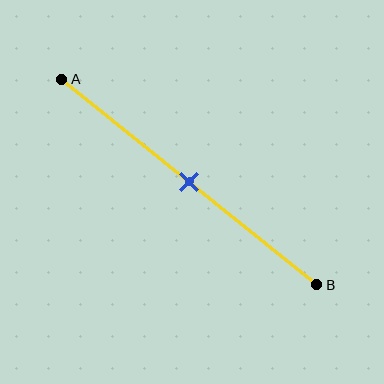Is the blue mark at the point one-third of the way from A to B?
No, the mark is at about 50% from A, not at the 33% one-third point.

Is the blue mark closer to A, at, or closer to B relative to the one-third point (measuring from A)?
The blue mark is closer to point B than the one-third point of segment AB.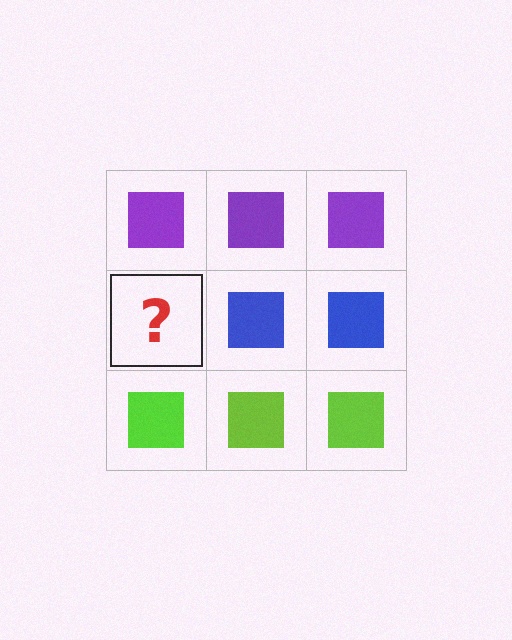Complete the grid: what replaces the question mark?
The question mark should be replaced with a blue square.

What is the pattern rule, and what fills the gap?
The rule is that each row has a consistent color. The gap should be filled with a blue square.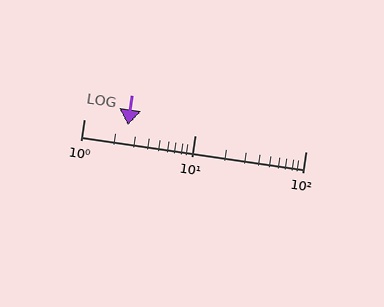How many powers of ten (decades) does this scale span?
The scale spans 2 decades, from 1 to 100.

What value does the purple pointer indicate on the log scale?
The pointer indicates approximately 2.5.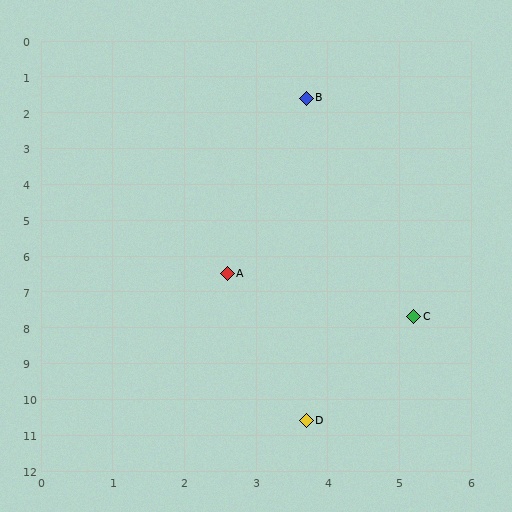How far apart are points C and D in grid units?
Points C and D are about 3.3 grid units apart.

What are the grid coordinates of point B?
Point B is at approximately (3.7, 1.6).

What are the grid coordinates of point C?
Point C is at approximately (5.2, 7.7).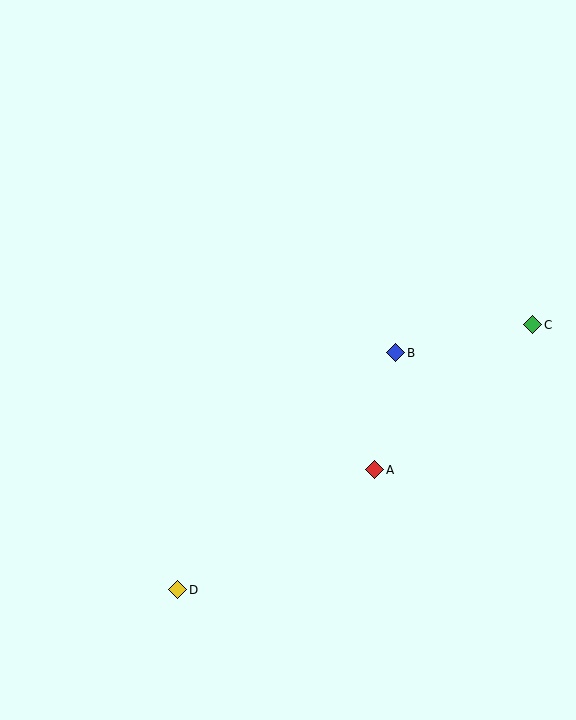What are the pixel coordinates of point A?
Point A is at (375, 470).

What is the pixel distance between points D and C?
The distance between D and C is 443 pixels.